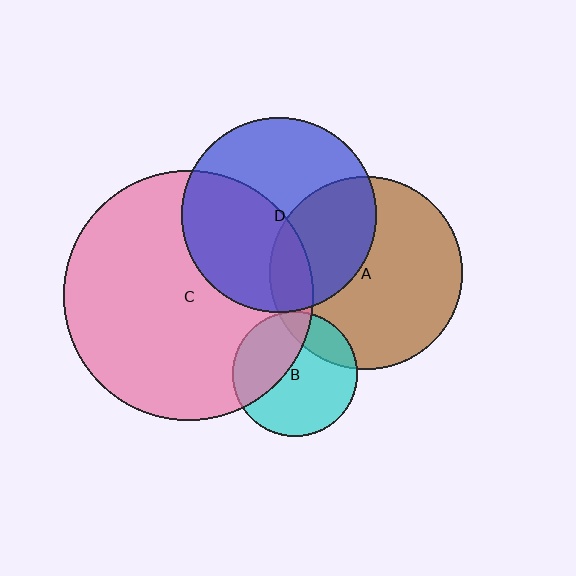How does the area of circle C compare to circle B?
Approximately 4.0 times.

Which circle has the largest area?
Circle C (pink).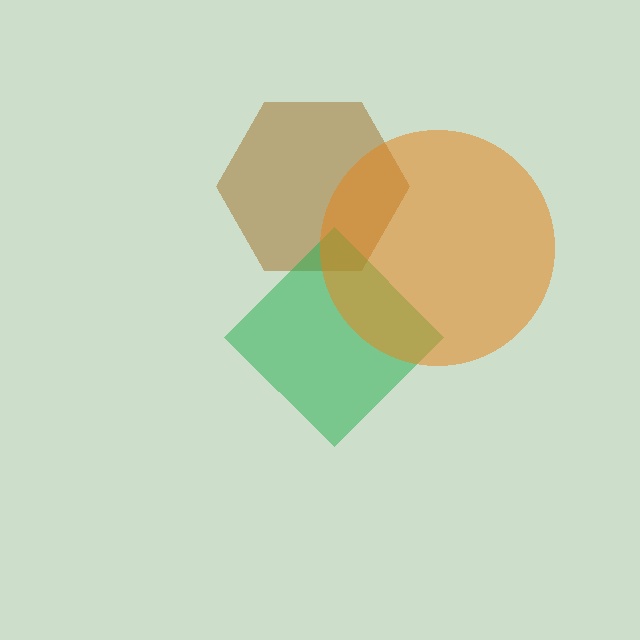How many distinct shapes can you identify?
There are 3 distinct shapes: a brown hexagon, a green diamond, an orange circle.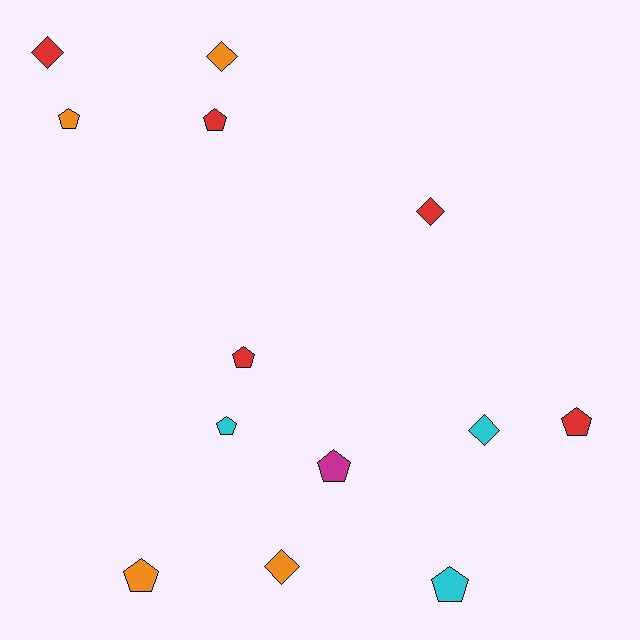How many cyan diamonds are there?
There is 1 cyan diamond.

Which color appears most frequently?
Red, with 5 objects.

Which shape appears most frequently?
Pentagon, with 8 objects.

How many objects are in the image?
There are 13 objects.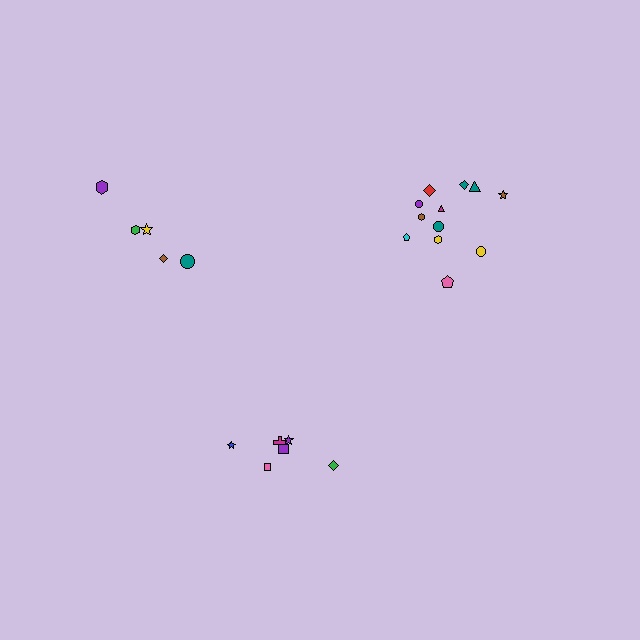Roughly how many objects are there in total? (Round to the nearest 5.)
Roughly 25 objects in total.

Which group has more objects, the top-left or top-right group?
The top-right group.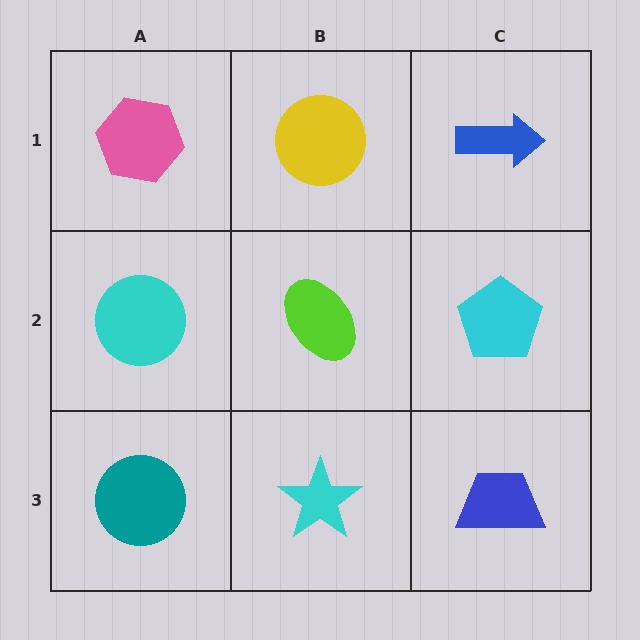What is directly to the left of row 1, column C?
A yellow circle.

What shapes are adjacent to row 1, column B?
A lime ellipse (row 2, column B), a pink hexagon (row 1, column A), a blue arrow (row 1, column C).